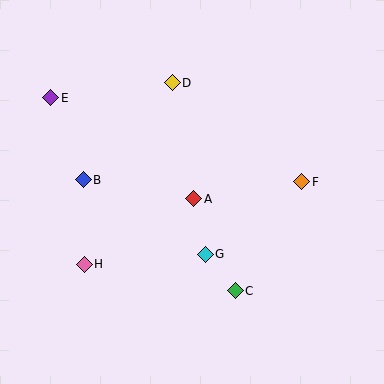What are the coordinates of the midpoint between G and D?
The midpoint between G and D is at (189, 169).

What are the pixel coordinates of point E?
Point E is at (51, 98).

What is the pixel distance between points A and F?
The distance between A and F is 109 pixels.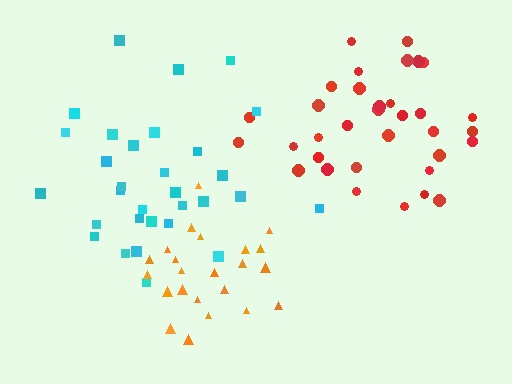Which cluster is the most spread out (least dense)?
Cyan.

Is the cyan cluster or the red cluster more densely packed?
Red.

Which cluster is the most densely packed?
Orange.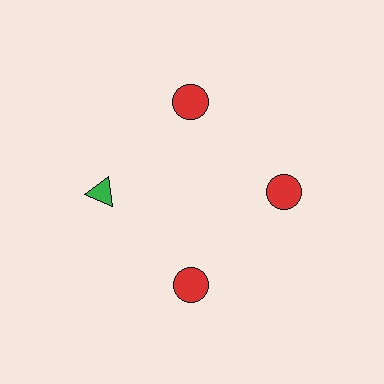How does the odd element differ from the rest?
It differs in both color (green instead of red) and shape (triangle instead of circle).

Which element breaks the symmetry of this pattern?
The green triangle at roughly the 9 o'clock position breaks the symmetry. All other shapes are red circles.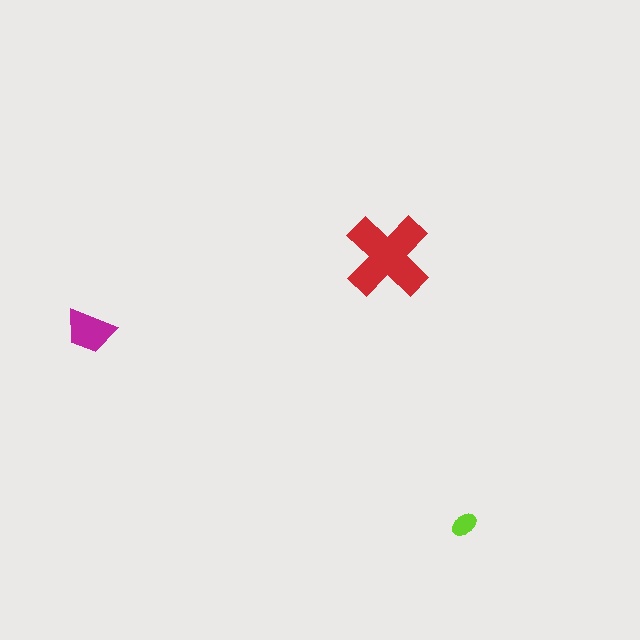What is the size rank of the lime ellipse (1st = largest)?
3rd.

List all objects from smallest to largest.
The lime ellipse, the magenta trapezoid, the red cross.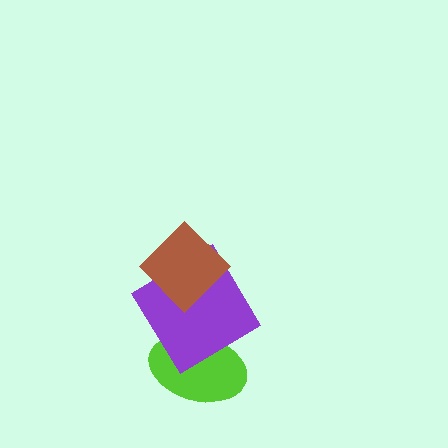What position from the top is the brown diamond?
The brown diamond is 1st from the top.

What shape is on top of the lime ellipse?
The purple diamond is on top of the lime ellipse.